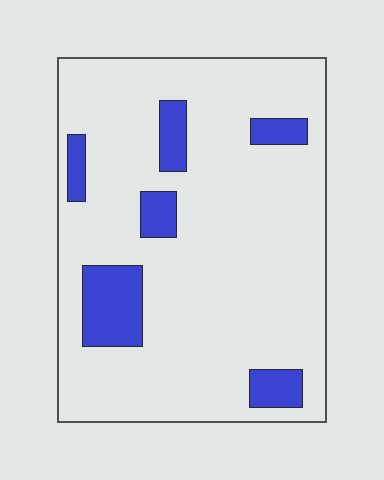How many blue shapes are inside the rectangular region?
6.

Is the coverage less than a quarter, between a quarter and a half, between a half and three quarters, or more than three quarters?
Less than a quarter.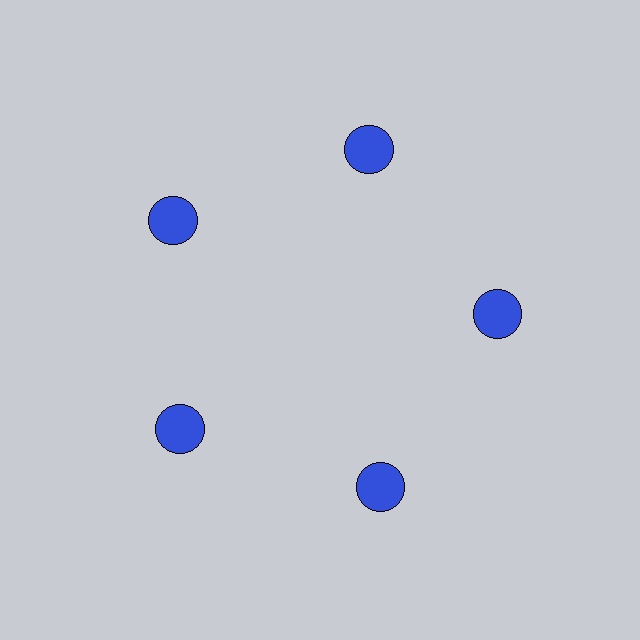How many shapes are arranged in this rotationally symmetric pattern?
There are 5 shapes, arranged in 5 groups of 1.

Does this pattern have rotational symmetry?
Yes, this pattern has 5-fold rotational symmetry. It looks the same after rotating 72 degrees around the center.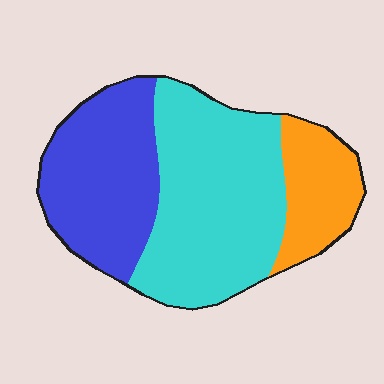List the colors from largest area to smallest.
From largest to smallest: cyan, blue, orange.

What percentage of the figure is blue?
Blue covers about 35% of the figure.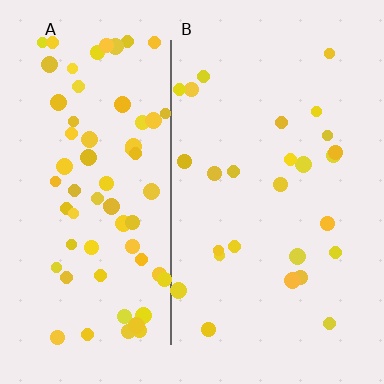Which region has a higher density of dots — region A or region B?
A (the left).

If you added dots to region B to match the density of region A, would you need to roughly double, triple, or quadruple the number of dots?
Approximately triple.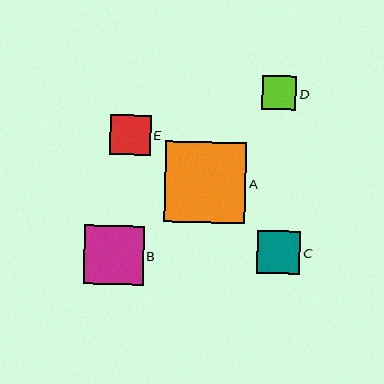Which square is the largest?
Square A is the largest with a size of approximately 82 pixels.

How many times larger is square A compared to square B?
Square A is approximately 1.4 times the size of square B.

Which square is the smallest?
Square D is the smallest with a size of approximately 35 pixels.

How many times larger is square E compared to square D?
Square E is approximately 1.1 times the size of square D.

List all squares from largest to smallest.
From largest to smallest: A, B, C, E, D.